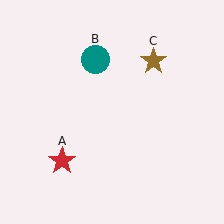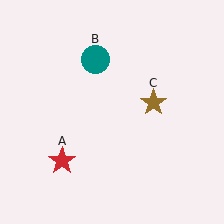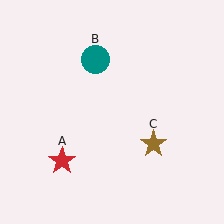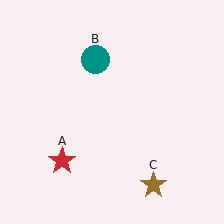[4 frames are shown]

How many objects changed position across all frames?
1 object changed position: brown star (object C).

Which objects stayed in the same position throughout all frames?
Red star (object A) and teal circle (object B) remained stationary.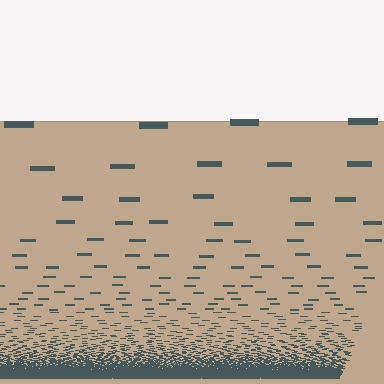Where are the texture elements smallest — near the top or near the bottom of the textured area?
Near the bottom.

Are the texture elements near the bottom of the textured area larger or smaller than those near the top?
Smaller. The gradient is inverted — elements near the bottom are smaller and denser.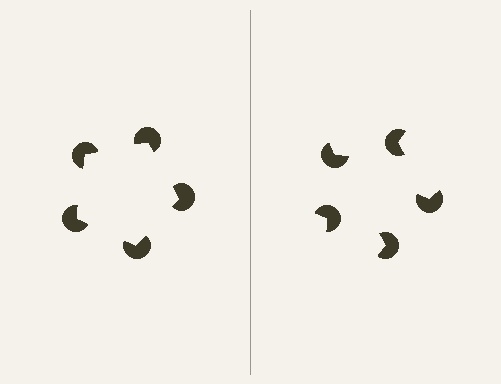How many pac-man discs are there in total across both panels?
10 — 5 on each side.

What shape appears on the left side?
An illusory pentagon.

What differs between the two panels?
The pac-man discs are positioned identically on both sides; only the wedge orientations differ. On the left they align to a pentagon; on the right they are misaligned.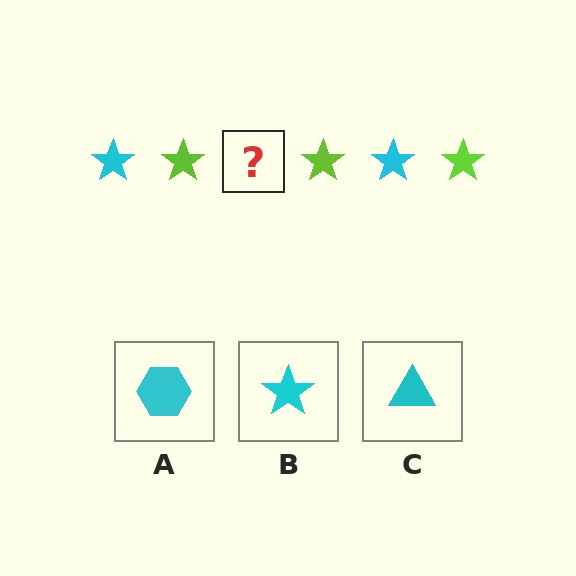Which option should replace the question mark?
Option B.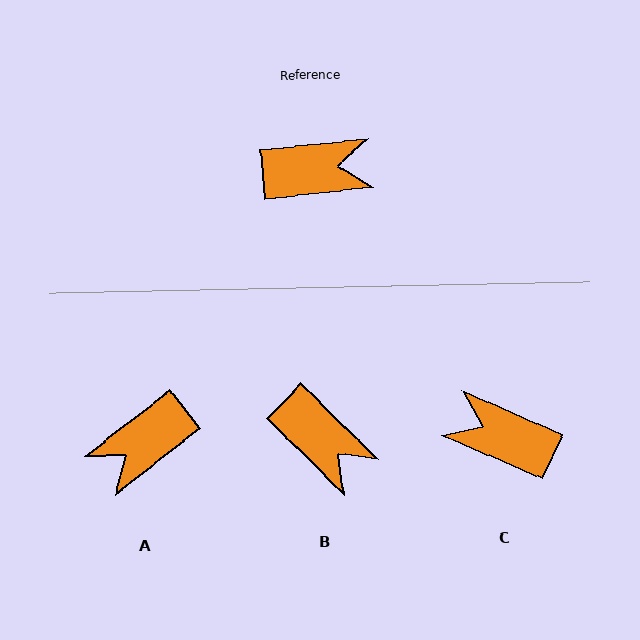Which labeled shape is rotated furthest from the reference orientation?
C, about 151 degrees away.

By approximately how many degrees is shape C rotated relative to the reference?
Approximately 151 degrees counter-clockwise.